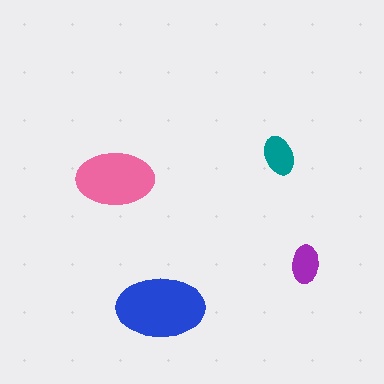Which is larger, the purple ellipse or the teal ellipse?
The teal one.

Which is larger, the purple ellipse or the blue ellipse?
The blue one.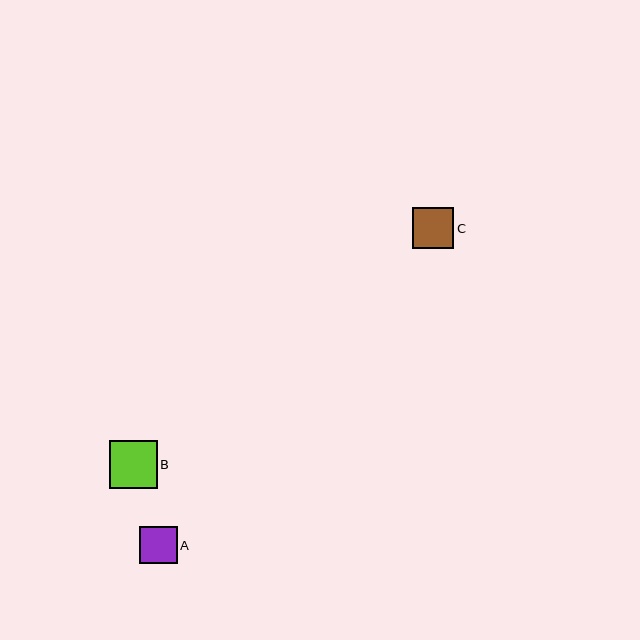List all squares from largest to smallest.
From largest to smallest: B, C, A.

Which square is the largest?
Square B is the largest with a size of approximately 48 pixels.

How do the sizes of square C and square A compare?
Square C and square A are approximately the same size.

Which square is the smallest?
Square A is the smallest with a size of approximately 38 pixels.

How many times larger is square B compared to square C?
Square B is approximately 1.2 times the size of square C.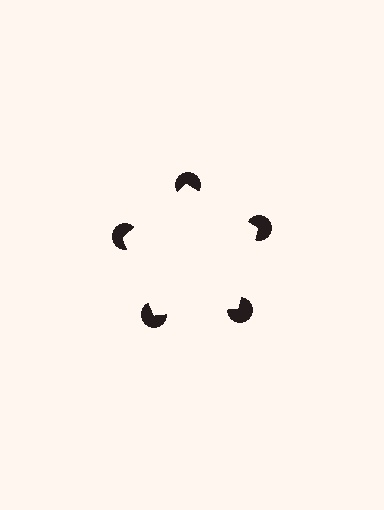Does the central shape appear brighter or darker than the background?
It typically appears slightly brighter than the background, even though no actual brightness change is drawn.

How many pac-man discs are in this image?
There are 5 — one at each vertex of the illusory pentagon.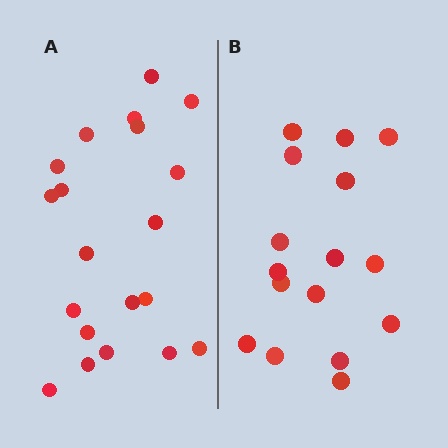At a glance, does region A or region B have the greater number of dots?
Region A (the left region) has more dots.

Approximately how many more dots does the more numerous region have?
Region A has about 4 more dots than region B.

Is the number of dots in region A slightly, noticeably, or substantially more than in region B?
Region A has noticeably more, but not dramatically so. The ratio is roughly 1.2 to 1.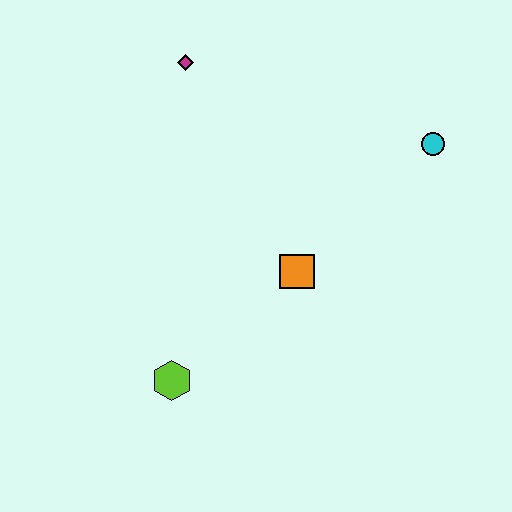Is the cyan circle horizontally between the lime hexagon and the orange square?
No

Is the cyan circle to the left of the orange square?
No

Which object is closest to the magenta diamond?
The orange square is closest to the magenta diamond.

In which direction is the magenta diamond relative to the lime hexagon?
The magenta diamond is above the lime hexagon.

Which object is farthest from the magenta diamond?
The lime hexagon is farthest from the magenta diamond.